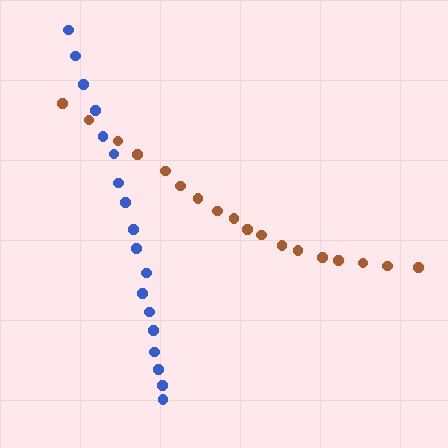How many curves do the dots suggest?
There are 2 distinct paths.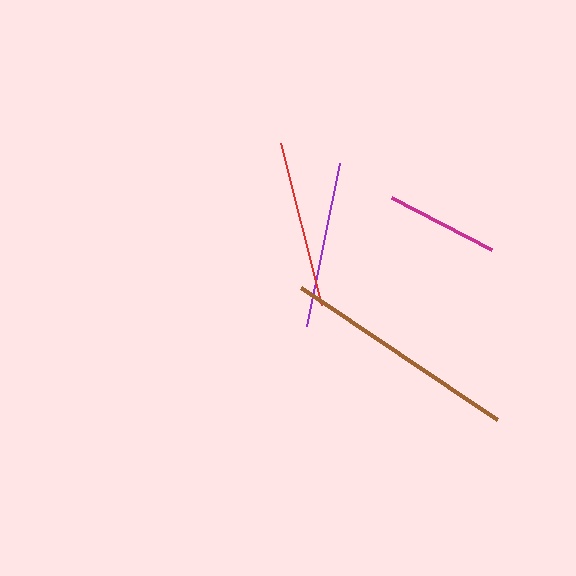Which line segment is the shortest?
The magenta line is the shortest at approximately 113 pixels.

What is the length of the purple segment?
The purple segment is approximately 167 pixels long.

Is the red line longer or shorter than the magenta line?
The red line is longer than the magenta line.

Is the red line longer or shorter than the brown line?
The brown line is longer than the red line.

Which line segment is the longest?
The brown line is the longest at approximately 237 pixels.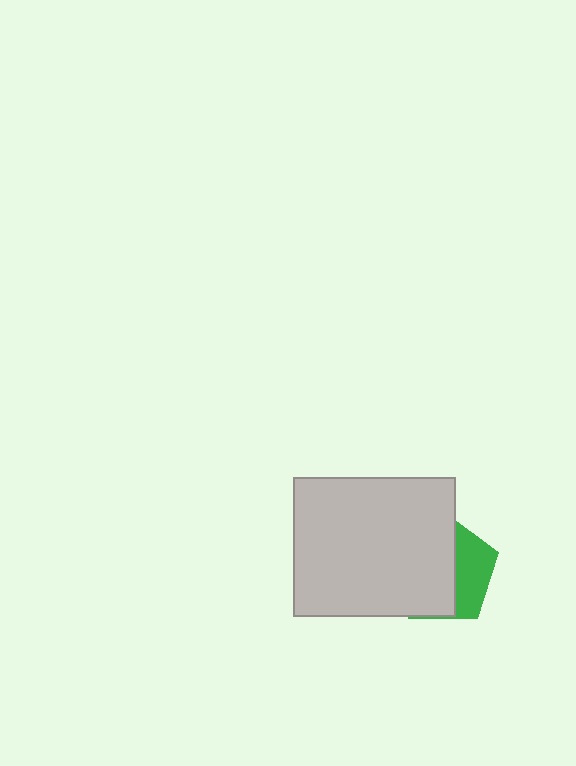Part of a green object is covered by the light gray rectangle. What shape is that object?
It is a pentagon.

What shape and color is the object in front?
The object in front is a light gray rectangle.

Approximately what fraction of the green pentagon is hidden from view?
Roughly 64% of the green pentagon is hidden behind the light gray rectangle.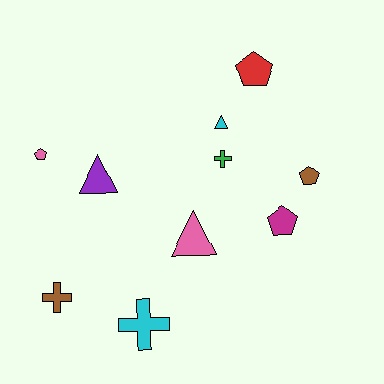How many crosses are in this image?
There are 3 crosses.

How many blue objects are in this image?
There are no blue objects.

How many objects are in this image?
There are 10 objects.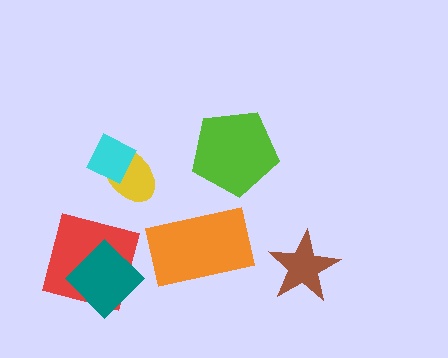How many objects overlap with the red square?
1 object overlaps with the red square.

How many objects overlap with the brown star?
0 objects overlap with the brown star.